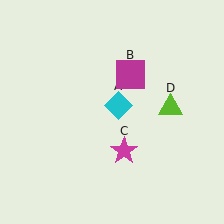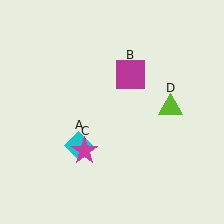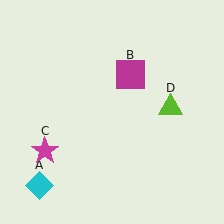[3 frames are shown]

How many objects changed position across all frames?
2 objects changed position: cyan diamond (object A), magenta star (object C).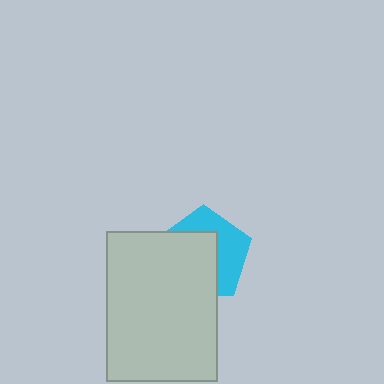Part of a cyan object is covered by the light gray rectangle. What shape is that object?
It is a pentagon.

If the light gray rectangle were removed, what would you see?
You would see the complete cyan pentagon.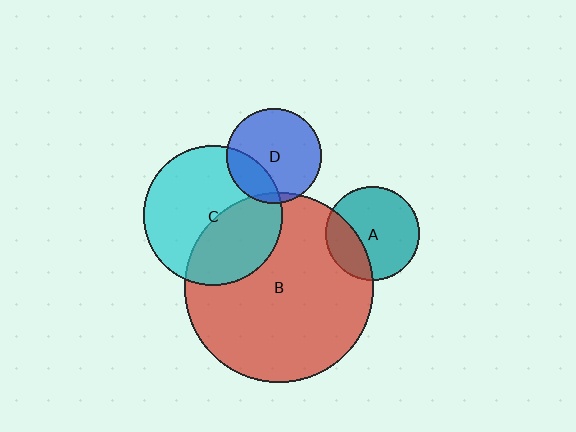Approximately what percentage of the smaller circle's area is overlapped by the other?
Approximately 30%.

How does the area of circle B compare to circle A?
Approximately 4.1 times.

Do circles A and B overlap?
Yes.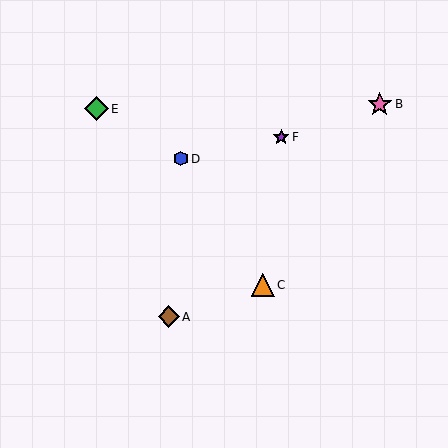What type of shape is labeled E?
Shape E is a green diamond.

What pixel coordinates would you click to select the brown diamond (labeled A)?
Click at (169, 317) to select the brown diamond A.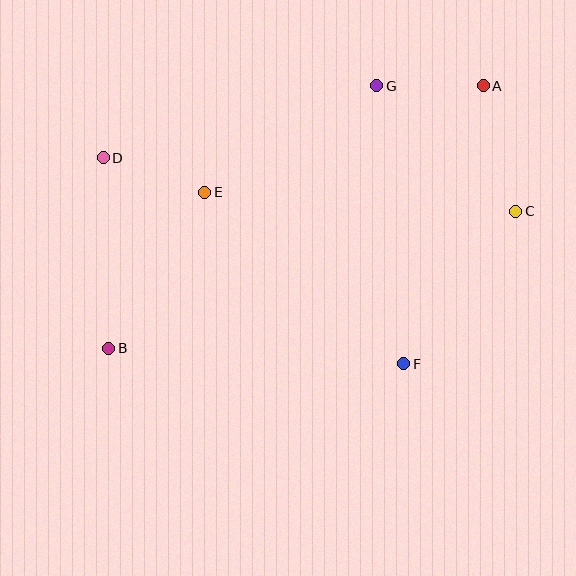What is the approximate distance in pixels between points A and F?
The distance between A and F is approximately 289 pixels.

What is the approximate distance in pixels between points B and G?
The distance between B and G is approximately 375 pixels.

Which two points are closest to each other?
Points A and G are closest to each other.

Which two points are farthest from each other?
Points A and B are farthest from each other.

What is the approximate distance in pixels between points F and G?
The distance between F and G is approximately 279 pixels.